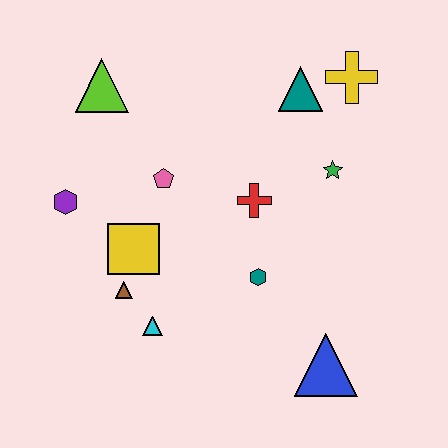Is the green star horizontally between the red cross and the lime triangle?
No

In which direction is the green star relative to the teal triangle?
The green star is below the teal triangle.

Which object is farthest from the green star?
The purple hexagon is farthest from the green star.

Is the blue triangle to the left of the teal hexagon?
No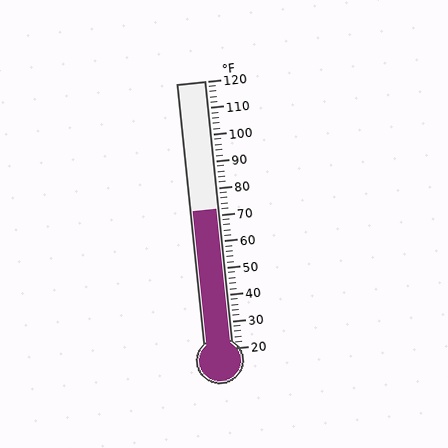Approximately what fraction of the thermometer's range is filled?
The thermometer is filled to approximately 50% of its range.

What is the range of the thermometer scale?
The thermometer scale ranges from 20°F to 120°F.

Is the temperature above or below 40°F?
The temperature is above 40°F.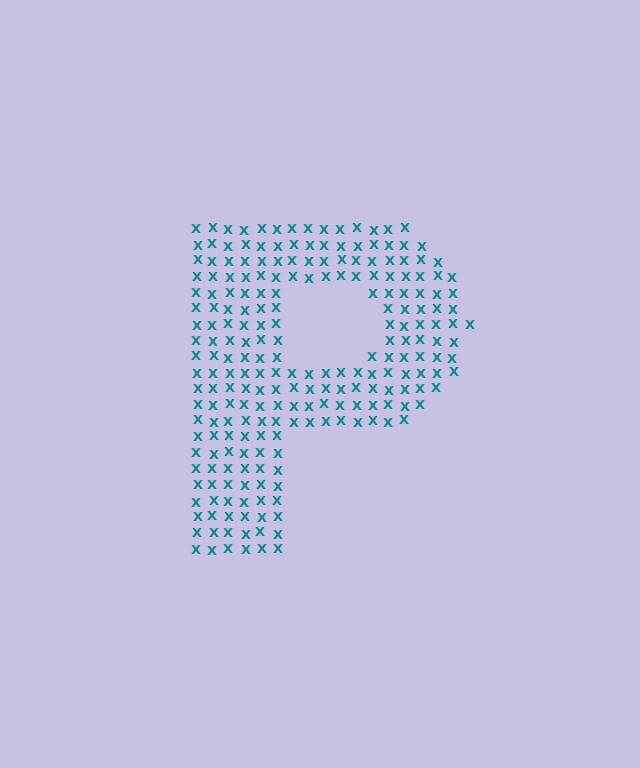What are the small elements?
The small elements are letter X's.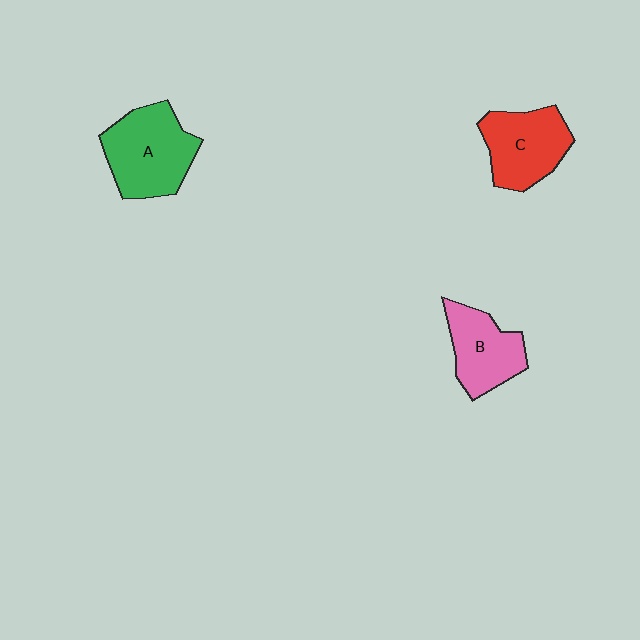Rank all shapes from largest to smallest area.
From largest to smallest: A (green), C (red), B (pink).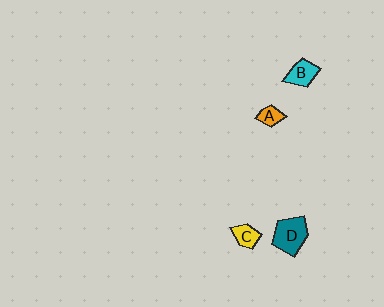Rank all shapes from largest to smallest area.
From largest to smallest: D (teal), B (cyan), C (yellow), A (orange).